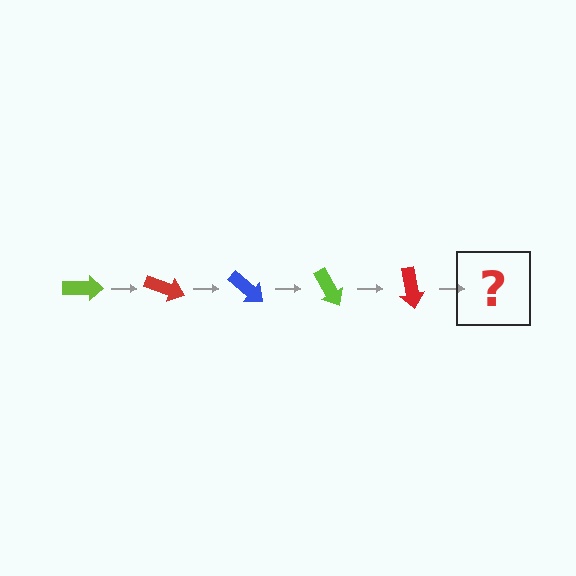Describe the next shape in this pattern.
It should be a blue arrow, rotated 100 degrees from the start.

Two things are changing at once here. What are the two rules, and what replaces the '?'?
The two rules are that it rotates 20 degrees each step and the color cycles through lime, red, and blue. The '?' should be a blue arrow, rotated 100 degrees from the start.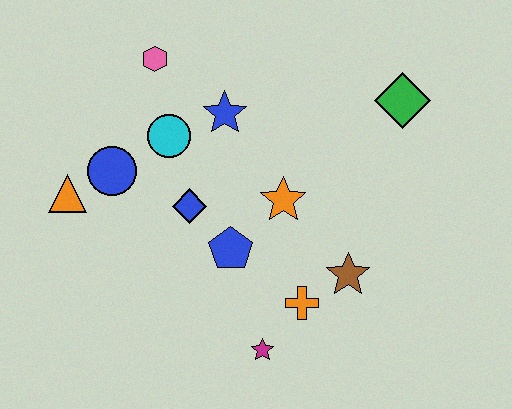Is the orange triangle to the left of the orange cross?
Yes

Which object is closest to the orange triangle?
The blue circle is closest to the orange triangle.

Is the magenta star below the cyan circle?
Yes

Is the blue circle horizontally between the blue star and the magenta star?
No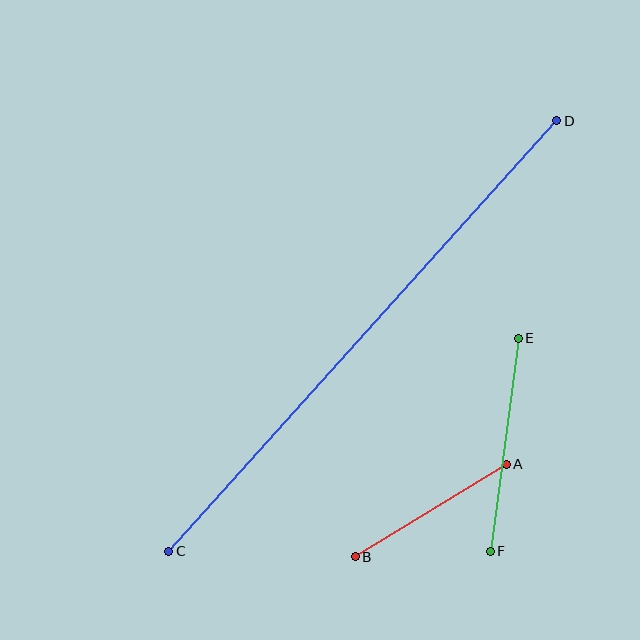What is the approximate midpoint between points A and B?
The midpoint is at approximately (431, 510) pixels.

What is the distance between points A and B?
The distance is approximately 177 pixels.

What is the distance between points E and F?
The distance is approximately 215 pixels.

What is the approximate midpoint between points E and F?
The midpoint is at approximately (504, 445) pixels.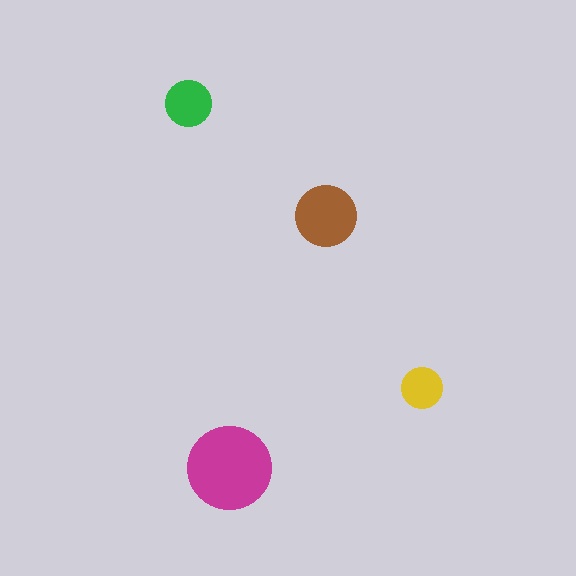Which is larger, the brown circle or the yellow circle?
The brown one.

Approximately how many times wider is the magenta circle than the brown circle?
About 1.5 times wider.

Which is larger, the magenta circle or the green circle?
The magenta one.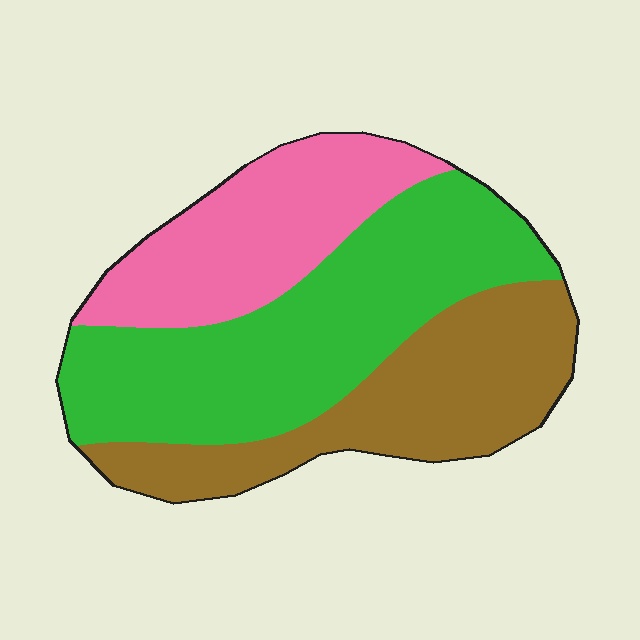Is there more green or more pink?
Green.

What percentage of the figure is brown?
Brown covers 30% of the figure.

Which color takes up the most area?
Green, at roughly 45%.